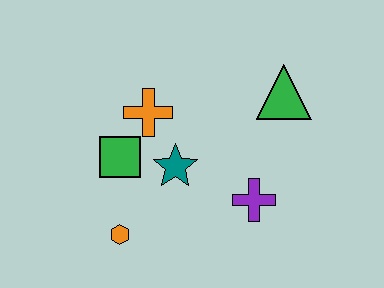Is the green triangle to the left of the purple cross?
No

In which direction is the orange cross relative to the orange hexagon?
The orange cross is above the orange hexagon.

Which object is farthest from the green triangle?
The orange hexagon is farthest from the green triangle.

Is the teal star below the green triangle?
Yes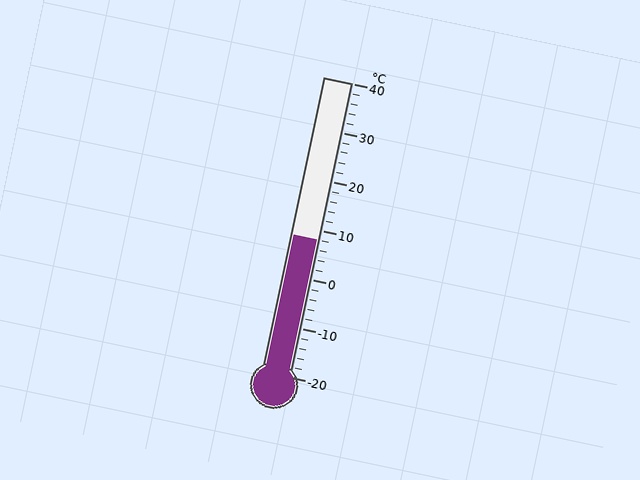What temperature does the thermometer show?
The thermometer shows approximately 8°C.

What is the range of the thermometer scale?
The thermometer scale ranges from -20°C to 40°C.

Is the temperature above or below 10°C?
The temperature is below 10°C.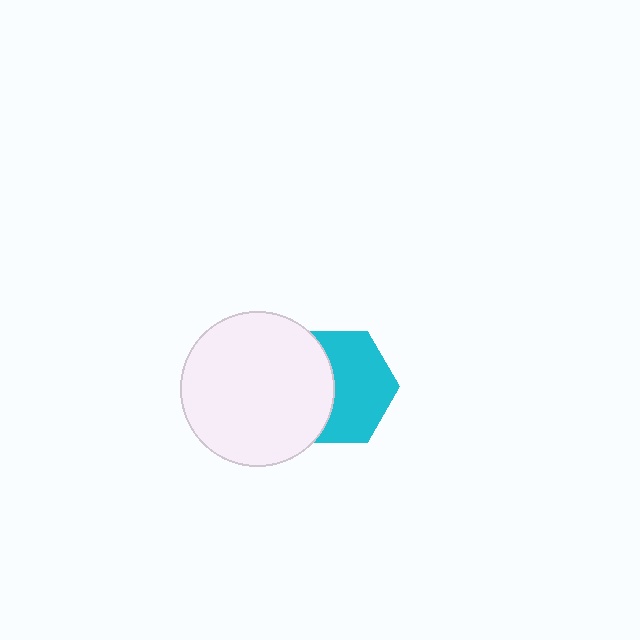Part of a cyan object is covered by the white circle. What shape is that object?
It is a hexagon.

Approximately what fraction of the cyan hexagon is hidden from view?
Roughly 42% of the cyan hexagon is hidden behind the white circle.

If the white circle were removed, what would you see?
You would see the complete cyan hexagon.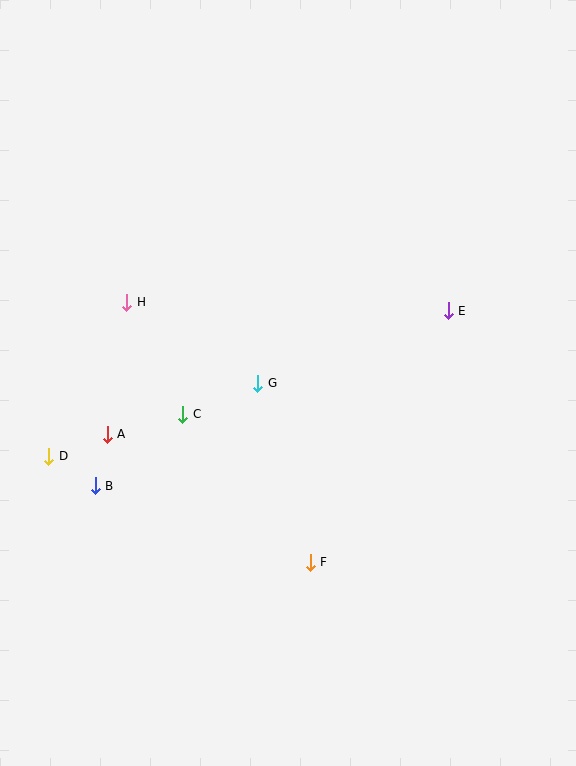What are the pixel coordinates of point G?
Point G is at (258, 383).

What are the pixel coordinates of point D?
Point D is at (49, 456).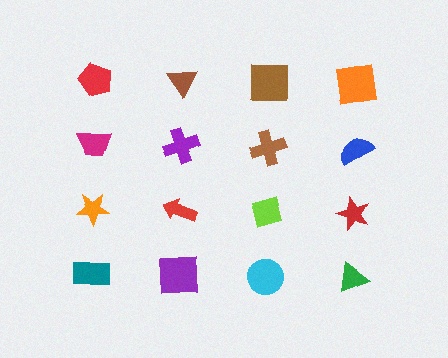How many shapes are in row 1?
4 shapes.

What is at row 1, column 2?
A brown triangle.